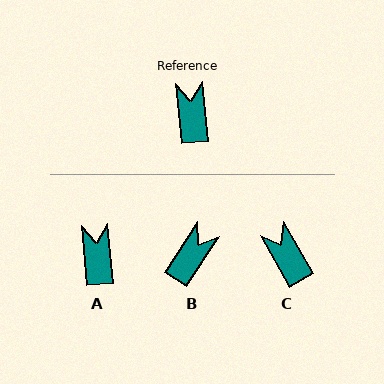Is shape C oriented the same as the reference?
No, it is off by about 24 degrees.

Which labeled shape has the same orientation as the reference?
A.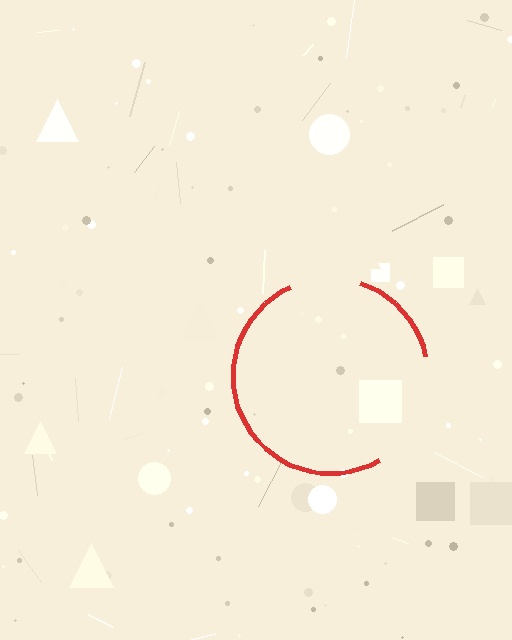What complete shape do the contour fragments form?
The contour fragments form a circle.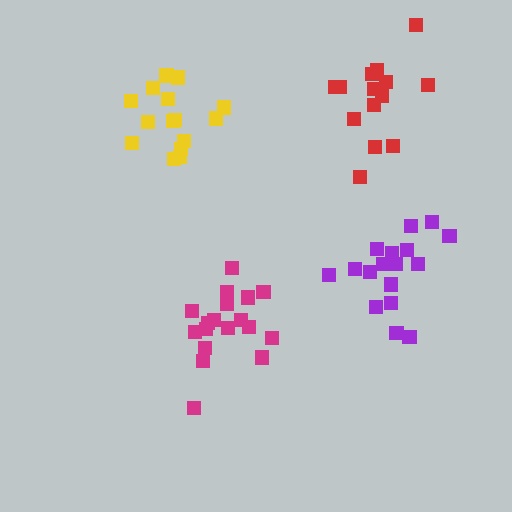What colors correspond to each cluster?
The clusters are colored: red, purple, yellow, magenta.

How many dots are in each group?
Group 1: 14 dots, Group 2: 17 dots, Group 3: 15 dots, Group 4: 18 dots (64 total).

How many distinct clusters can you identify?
There are 4 distinct clusters.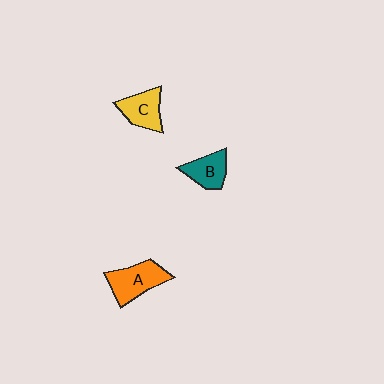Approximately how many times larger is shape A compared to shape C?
Approximately 1.3 times.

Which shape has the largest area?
Shape A (orange).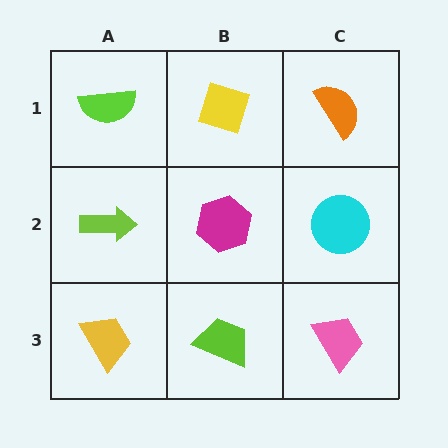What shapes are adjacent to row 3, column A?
A lime arrow (row 2, column A), a lime trapezoid (row 3, column B).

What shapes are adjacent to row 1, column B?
A magenta hexagon (row 2, column B), a lime semicircle (row 1, column A), an orange semicircle (row 1, column C).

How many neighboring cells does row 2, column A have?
3.